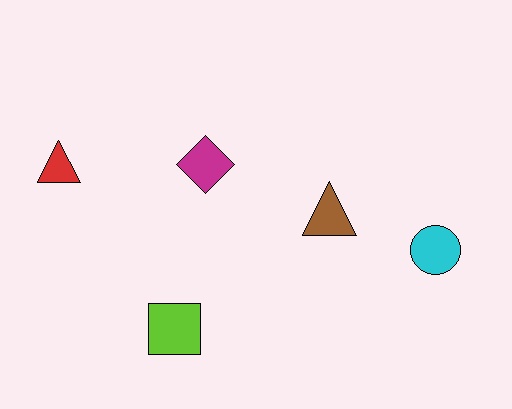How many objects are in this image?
There are 5 objects.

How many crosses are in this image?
There are no crosses.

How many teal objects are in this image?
There are no teal objects.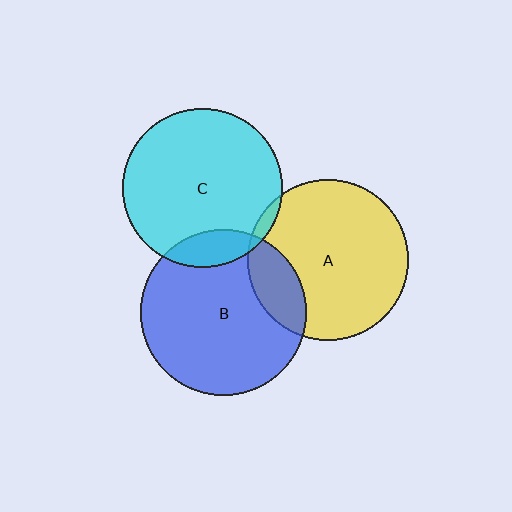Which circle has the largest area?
Circle B (blue).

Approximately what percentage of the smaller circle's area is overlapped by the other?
Approximately 5%.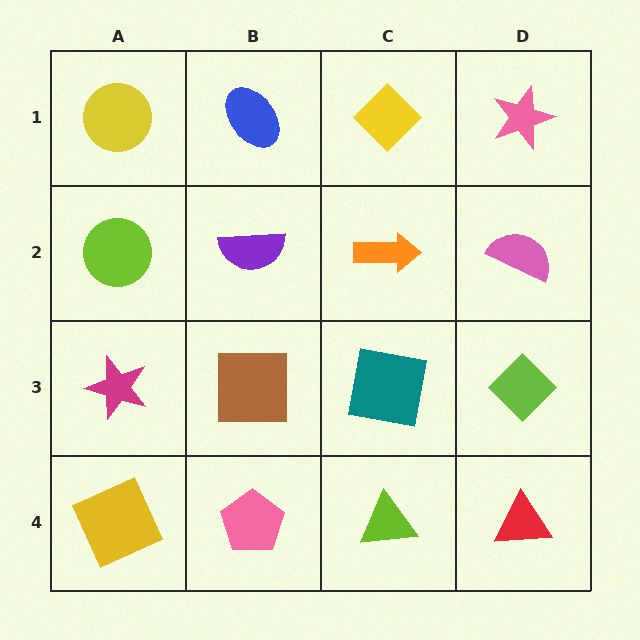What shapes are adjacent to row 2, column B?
A blue ellipse (row 1, column B), a brown square (row 3, column B), a lime circle (row 2, column A), an orange arrow (row 2, column C).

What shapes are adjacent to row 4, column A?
A magenta star (row 3, column A), a pink pentagon (row 4, column B).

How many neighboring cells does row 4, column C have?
3.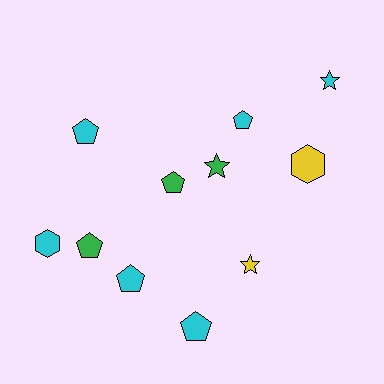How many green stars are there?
There is 1 green star.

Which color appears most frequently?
Cyan, with 6 objects.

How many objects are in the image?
There are 11 objects.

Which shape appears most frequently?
Pentagon, with 6 objects.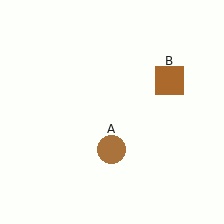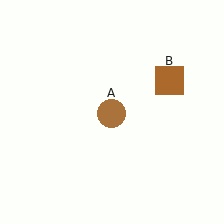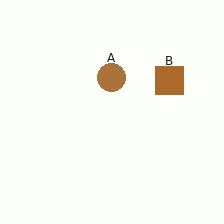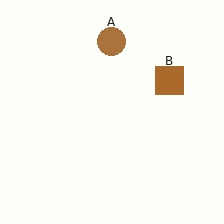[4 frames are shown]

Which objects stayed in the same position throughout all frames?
Brown square (object B) remained stationary.